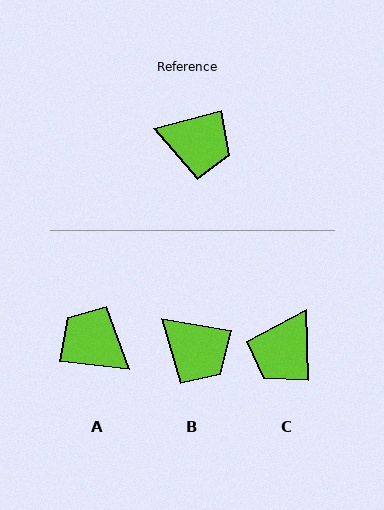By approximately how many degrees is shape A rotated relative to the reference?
Approximately 159 degrees counter-clockwise.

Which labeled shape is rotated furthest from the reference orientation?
A, about 159 degrees away.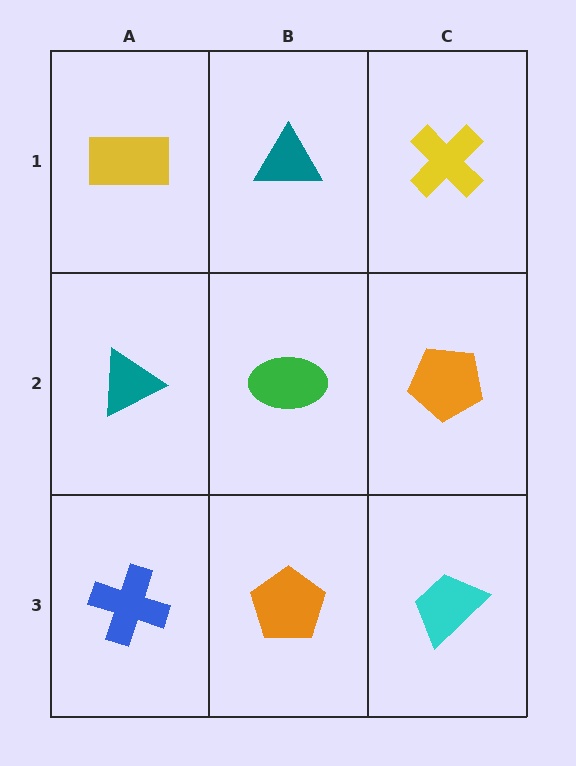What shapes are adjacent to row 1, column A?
A teal triangle (row 2, column A), a teal triangle (row 1, column B).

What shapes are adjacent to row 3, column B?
A green ellipse (row 2, column B), a blue cross (row 3, column A), a cyan trapezoid (row 3, column C).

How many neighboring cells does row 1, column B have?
3.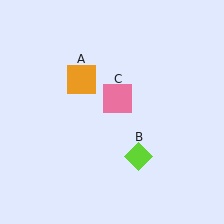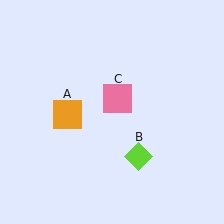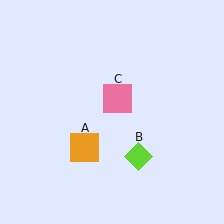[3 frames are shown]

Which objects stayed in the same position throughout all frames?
Lime diamond (object B) and pink square (object C) remained stationary.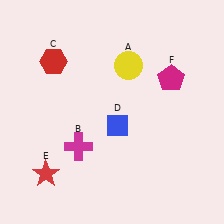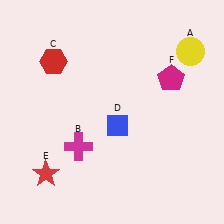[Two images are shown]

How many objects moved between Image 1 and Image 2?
1 object moved between the two images.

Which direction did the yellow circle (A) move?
The yellow circle (A) moved right.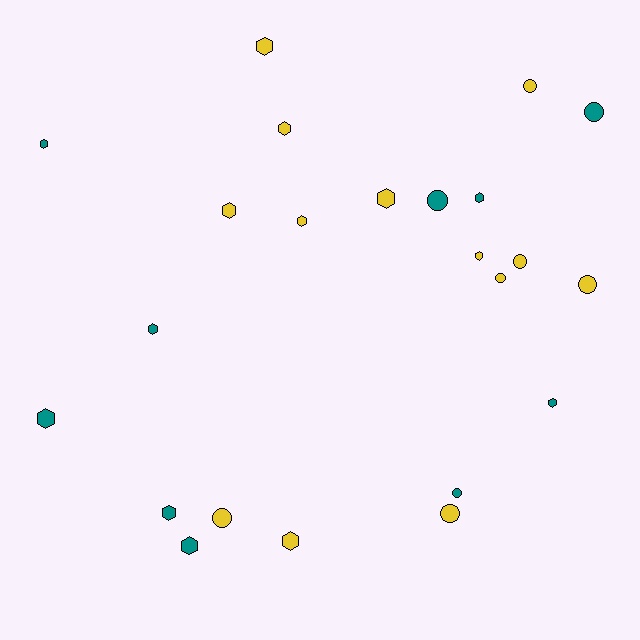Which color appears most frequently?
Yellow, with 13 objects.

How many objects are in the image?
There are 23 objects.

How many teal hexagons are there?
There are 7 teal hexagons.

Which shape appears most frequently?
Hexagon, with 14 objects.